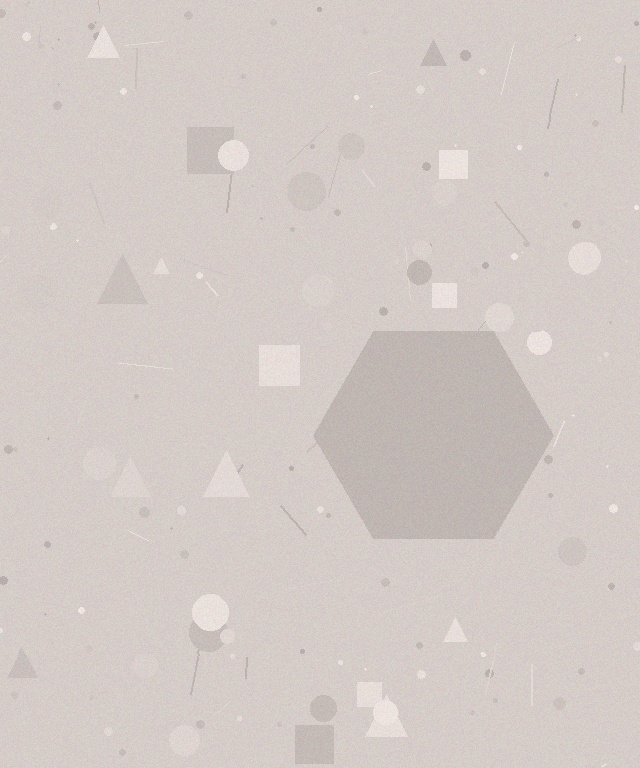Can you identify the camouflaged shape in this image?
The camouflaged shape is a hexagon.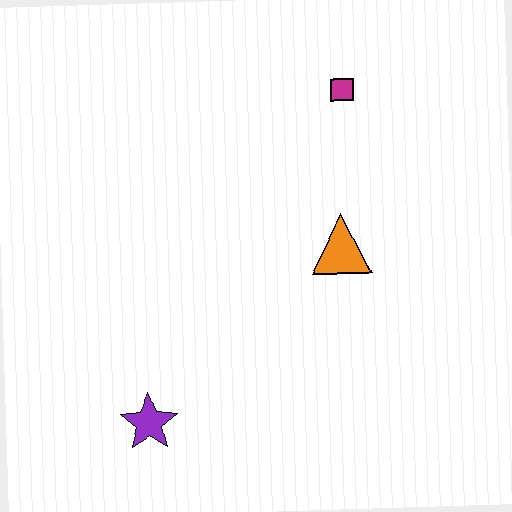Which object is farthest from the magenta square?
The purple star is farthest from the magenta square.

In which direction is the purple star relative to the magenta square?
The purple star is below the magenta square.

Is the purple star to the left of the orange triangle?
Yes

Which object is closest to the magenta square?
The orange triangle is closest to the magenta square.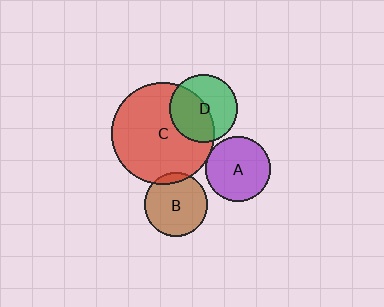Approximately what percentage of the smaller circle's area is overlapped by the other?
Approximately 10%.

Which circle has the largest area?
Circle C (red).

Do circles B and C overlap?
Yes.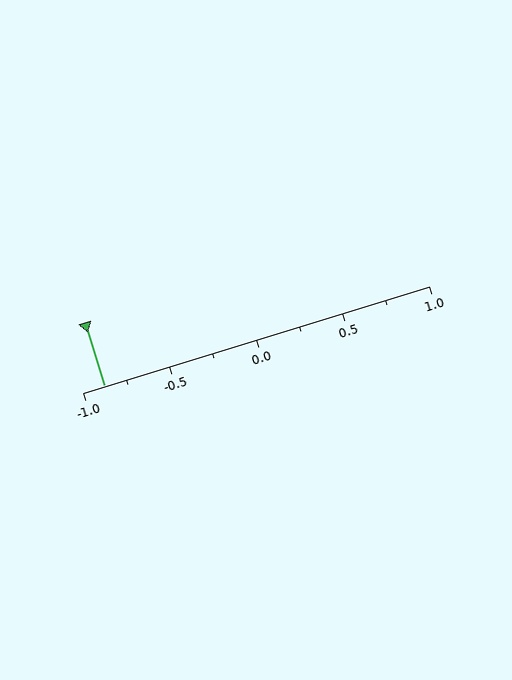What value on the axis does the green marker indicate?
The marker indicates approximately -0.88.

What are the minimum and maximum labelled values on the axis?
The axis runs from -1.0 to 1.0.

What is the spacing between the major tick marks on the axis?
The major ticks are spaced 0.5 apart.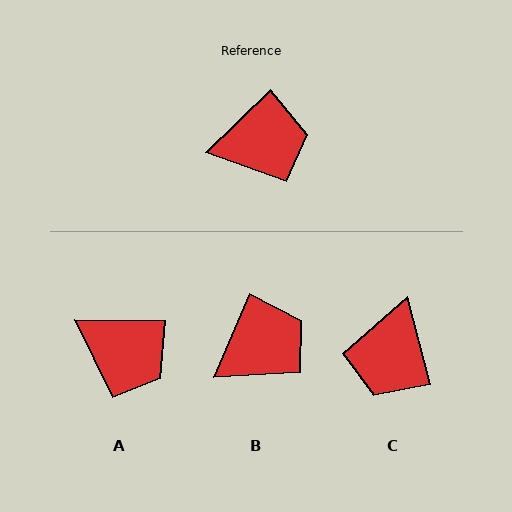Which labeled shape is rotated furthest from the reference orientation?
C, about 119 degrees away.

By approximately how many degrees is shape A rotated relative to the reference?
Approximately 44 degrees clockwise.